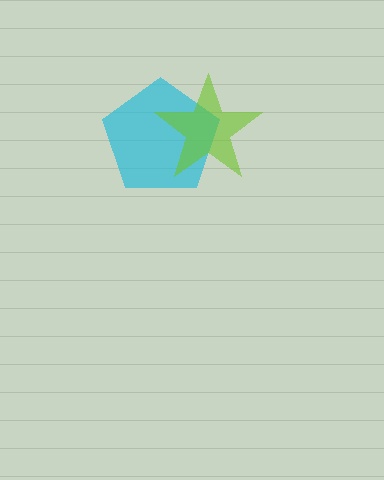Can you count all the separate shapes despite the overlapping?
Yes, there are 2 separate shapes.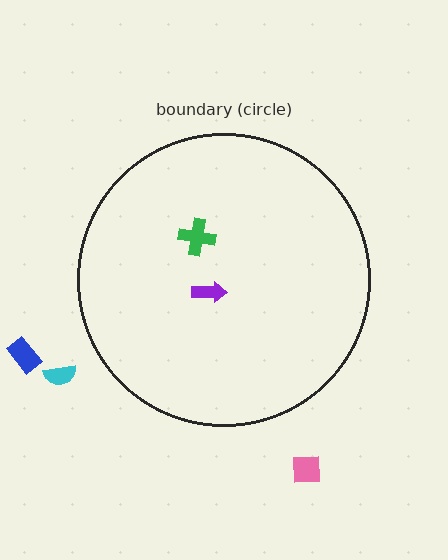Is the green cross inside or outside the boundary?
Inside.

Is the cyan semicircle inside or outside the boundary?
Outside.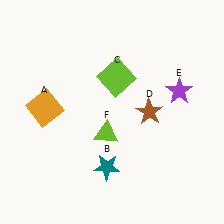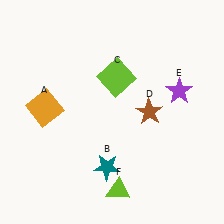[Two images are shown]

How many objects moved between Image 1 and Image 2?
1 object moved between the two images.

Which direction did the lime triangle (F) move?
The lime triangle (F) moved down.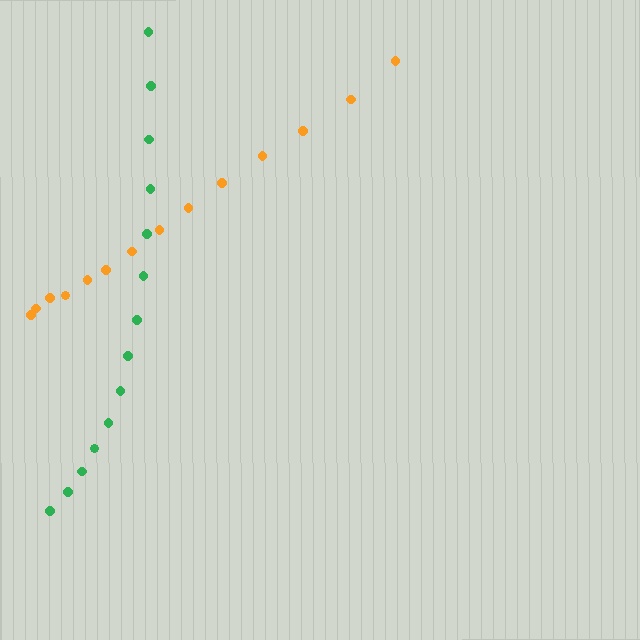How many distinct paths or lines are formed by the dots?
There are 2 distinct paths.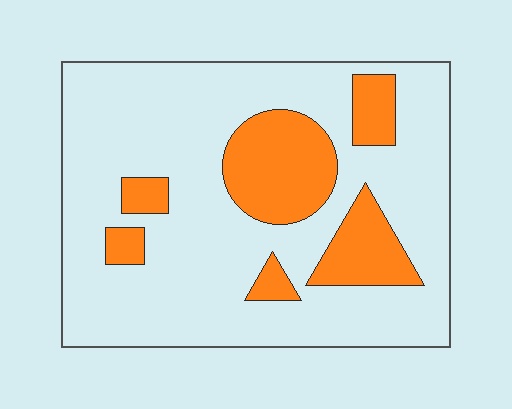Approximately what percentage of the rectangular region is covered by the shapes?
Approximately 20%.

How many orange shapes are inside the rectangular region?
6.